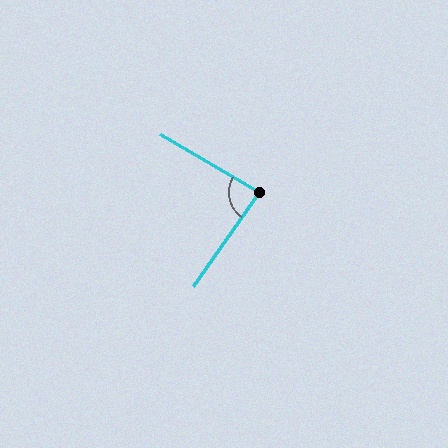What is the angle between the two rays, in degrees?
Approximately 85 degrees.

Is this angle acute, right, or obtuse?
It is acute.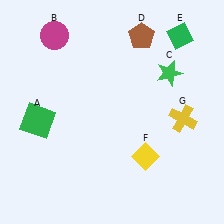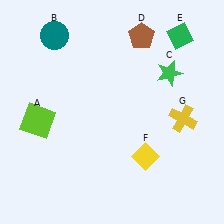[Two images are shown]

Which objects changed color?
A changed from green to lime. B changed from magenta to teal.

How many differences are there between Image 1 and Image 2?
There are 2 differences between the two images.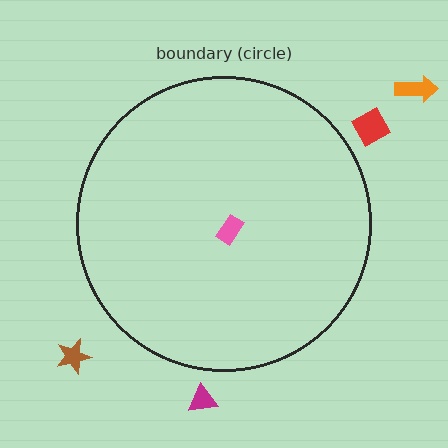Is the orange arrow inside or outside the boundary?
Outside.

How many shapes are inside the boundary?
1 inside, 4 outside.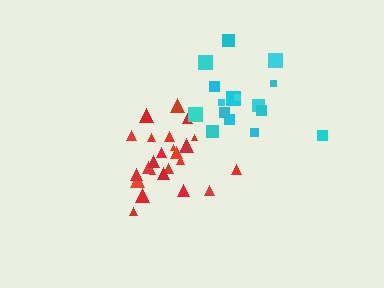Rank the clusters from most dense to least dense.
red, cyan.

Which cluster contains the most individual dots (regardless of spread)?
Red (24).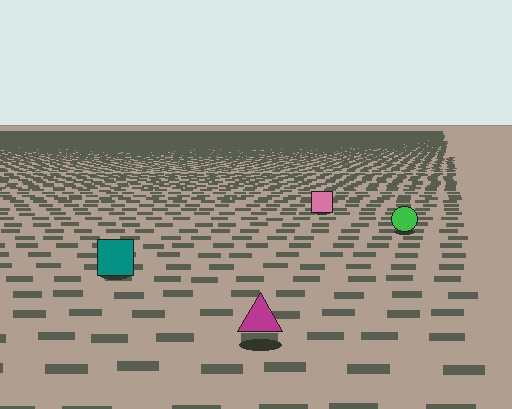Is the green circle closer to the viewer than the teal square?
No. The teal square is closer — you can tell from the texture gradient: the ground texture is coarser near it.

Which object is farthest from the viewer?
The pink square is farthest from the viewer. It appears smaller and the ground texture around it is denser.